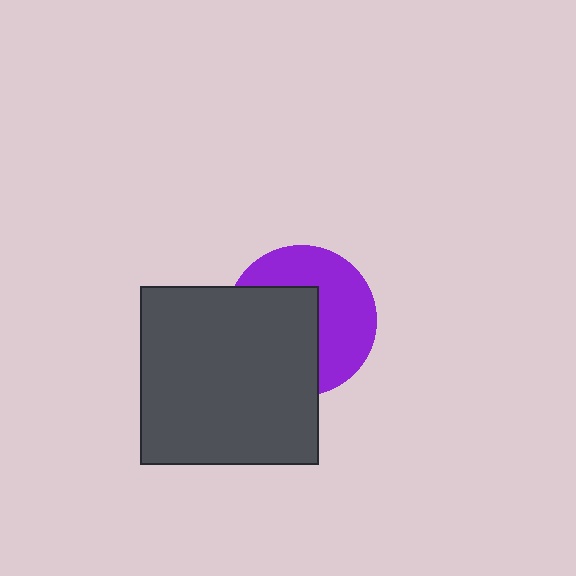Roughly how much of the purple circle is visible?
About half of it is visible (roughly 50%).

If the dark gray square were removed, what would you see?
You would see the complete purple circle.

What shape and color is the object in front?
The object in front is a dark gray square.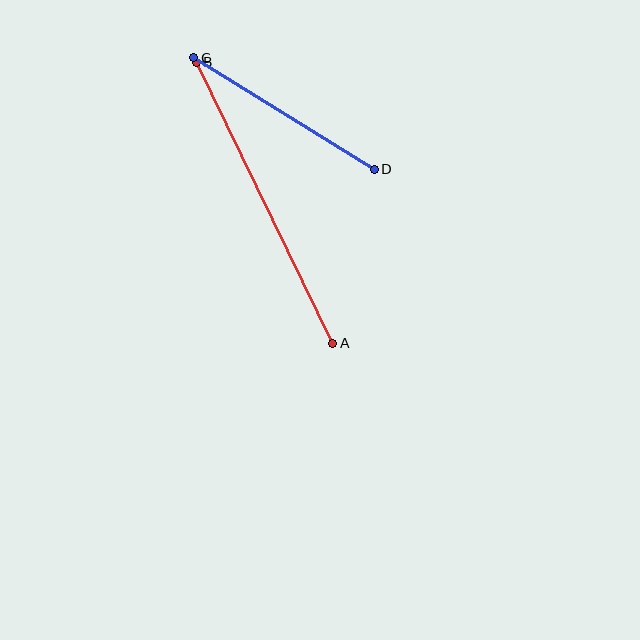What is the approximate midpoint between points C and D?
The midpoint is at approximately (284, 113) pixels.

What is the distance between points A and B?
The distance is approximately 313 pixels.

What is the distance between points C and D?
The distance is approximately 212 pixels.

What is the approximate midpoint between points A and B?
The midpoint is at approximately (265, 203) pixels.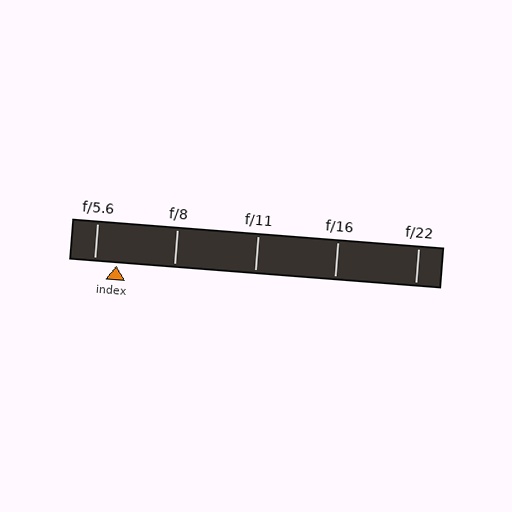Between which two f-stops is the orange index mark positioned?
The index mark is between f/5.6 and f/8.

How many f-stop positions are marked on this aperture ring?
There are 5 f-stop positions marked.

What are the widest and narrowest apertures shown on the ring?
The widest aperture shown is f/5.6 and the narrowest is f/22.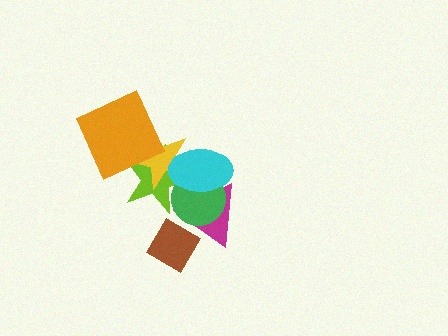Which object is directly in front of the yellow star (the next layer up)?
The orange square is directly in front of the yellow star.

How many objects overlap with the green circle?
3 objects overlap with the green circle.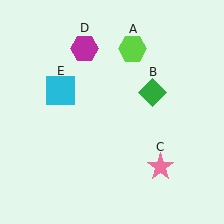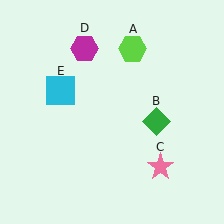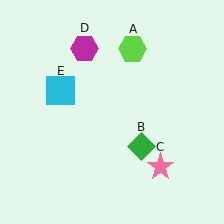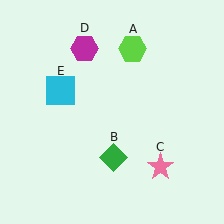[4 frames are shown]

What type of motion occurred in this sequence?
The green diamond (object B) rotated clockwise around the center of the scene.